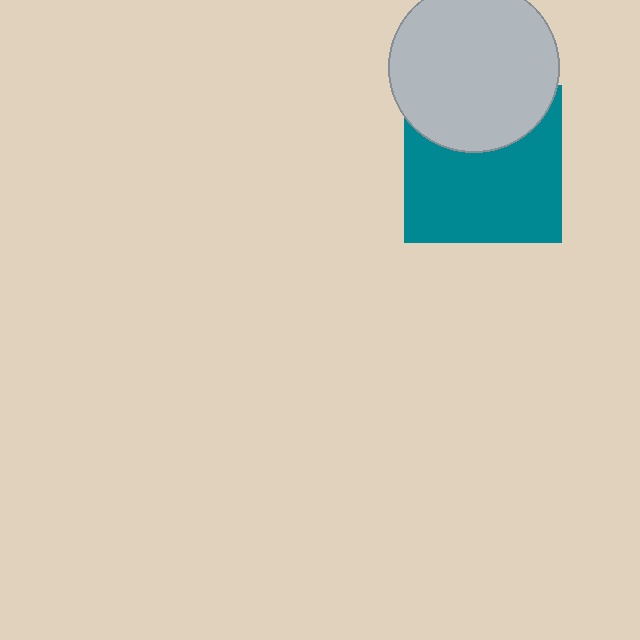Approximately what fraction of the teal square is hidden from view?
Roughly 33% of the teal square is hidden behind the light gray circle.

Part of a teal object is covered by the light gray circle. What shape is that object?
It is a square.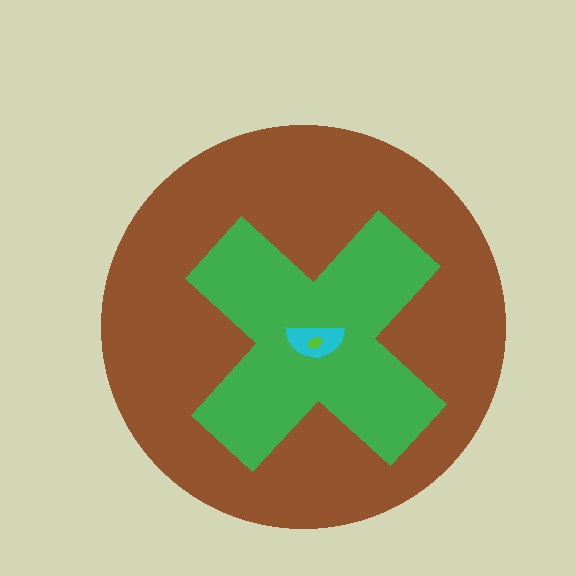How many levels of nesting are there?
4.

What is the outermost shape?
The brown circle.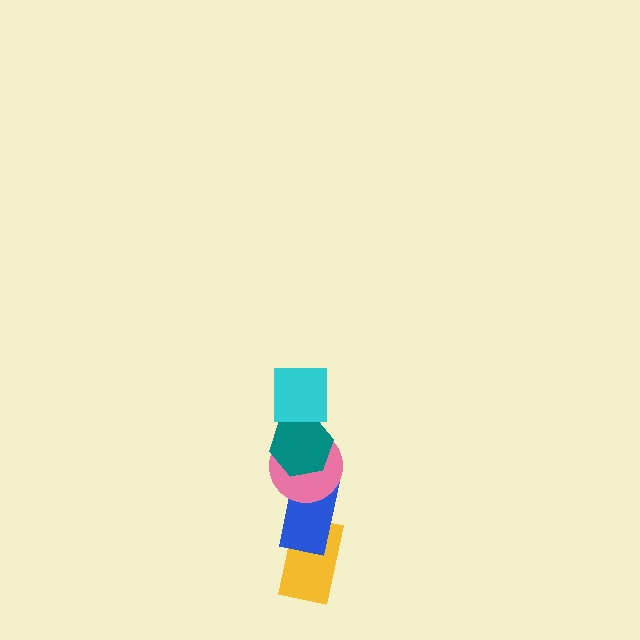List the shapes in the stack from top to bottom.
From top to bottom: the cyan square, the teal hexagon, the pink circle, the blue rectangle, the yellow rectangle.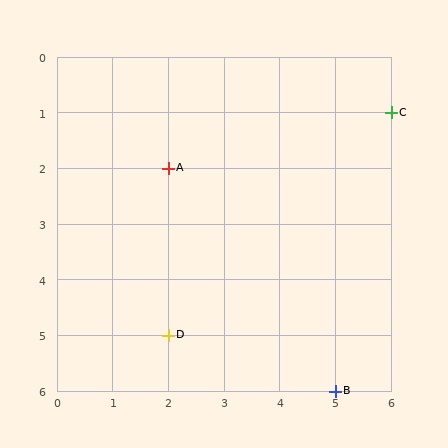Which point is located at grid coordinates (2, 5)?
Point D is at (2, 5).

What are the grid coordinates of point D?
Point D is at grid coordinates (2, 5).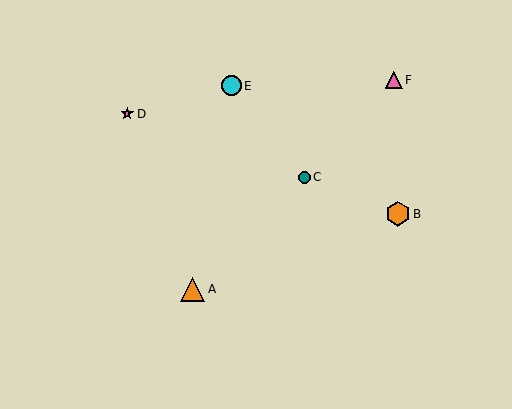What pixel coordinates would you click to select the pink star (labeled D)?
Click at (127, 114) to select the pink star D.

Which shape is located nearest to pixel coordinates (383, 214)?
The orange hexagon (labeled B) at (398, 214) is nearest to that location.